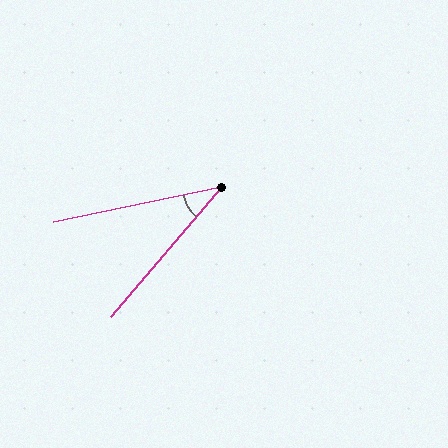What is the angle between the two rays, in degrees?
Approximately 38 degrees.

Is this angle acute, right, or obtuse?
It is acute.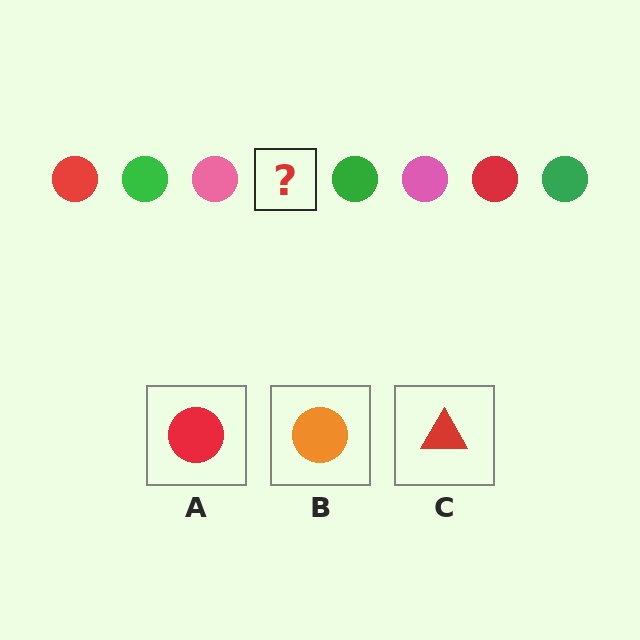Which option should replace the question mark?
Option A.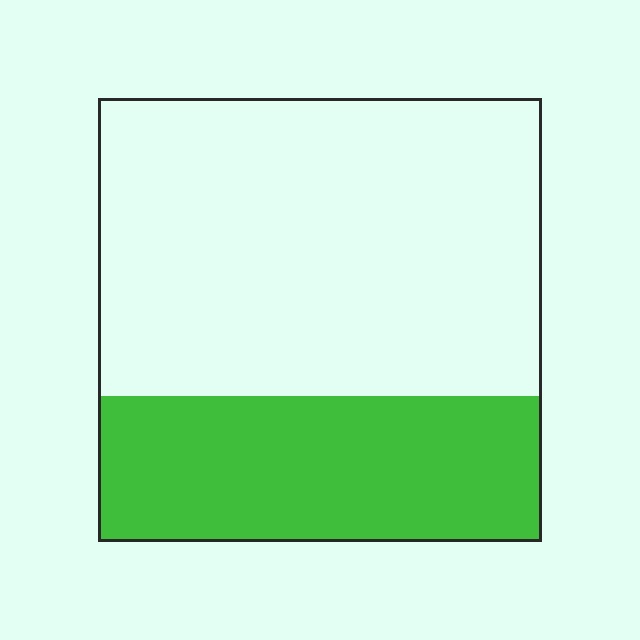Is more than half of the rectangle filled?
No.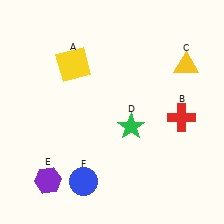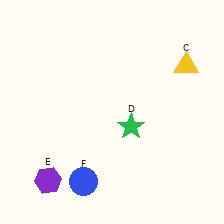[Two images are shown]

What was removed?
The red cross (B), the yellow square (A) were removed in Image 2.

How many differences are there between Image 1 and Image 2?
There are 2 differences between the two images.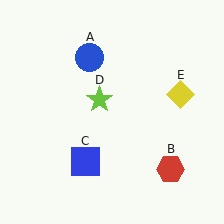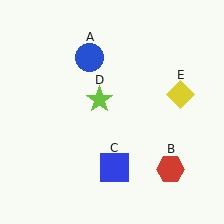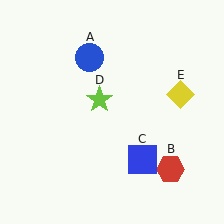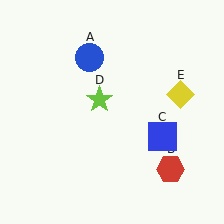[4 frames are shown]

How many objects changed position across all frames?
1 object changed position: blue square (object C).